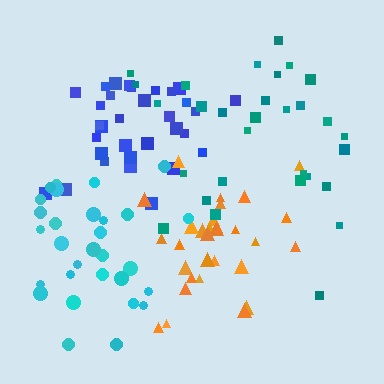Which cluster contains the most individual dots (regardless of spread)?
Blue (32).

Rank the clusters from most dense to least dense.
blue, orange, cyan, teal.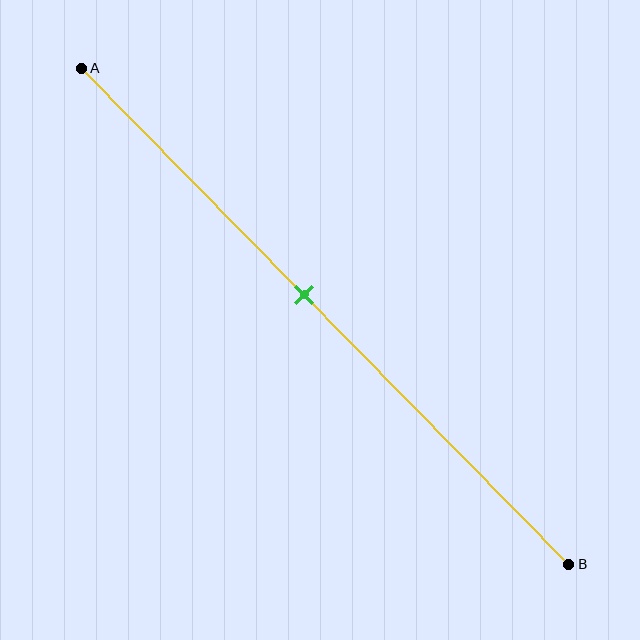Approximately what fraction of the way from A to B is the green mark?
The green mark is approximately 45% of the way from A to B.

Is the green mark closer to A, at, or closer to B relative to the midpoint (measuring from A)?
The green mark is closer to point A than the midpoint of segment AB.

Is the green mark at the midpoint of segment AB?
No, the mark is at about 45% from A, not at the 50% midpoint.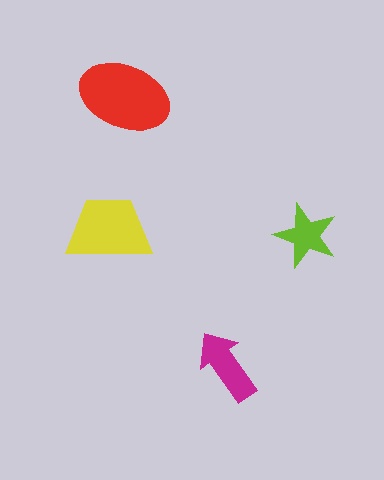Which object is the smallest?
The lime star.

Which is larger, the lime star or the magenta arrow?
The magenta arrow.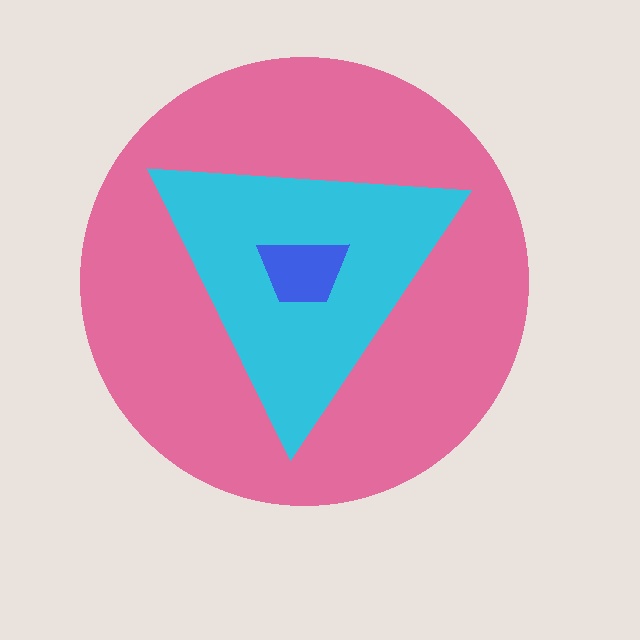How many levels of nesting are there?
3.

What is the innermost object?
The blue trapezoid.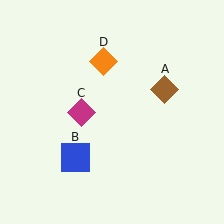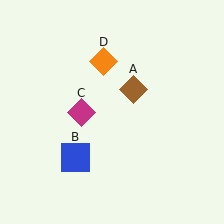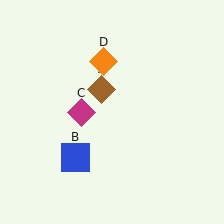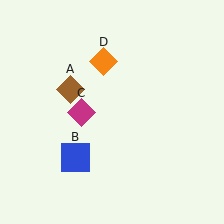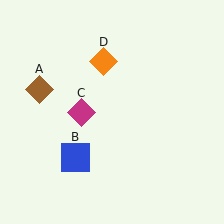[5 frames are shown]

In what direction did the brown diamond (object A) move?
The brown diamond (object A) moved left.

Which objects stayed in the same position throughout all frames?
Blue square (object B) and magenta diamond (object C) and orange diamond (object D) remained stationary.